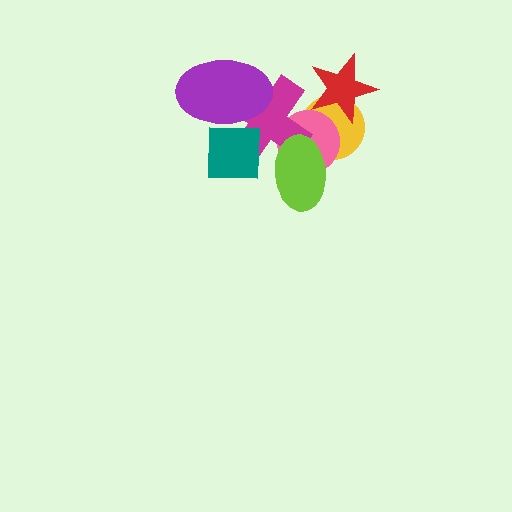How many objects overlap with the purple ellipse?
2 objects overlap with the purple ellipse.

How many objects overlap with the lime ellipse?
3 objects overlap with the lime ellipse.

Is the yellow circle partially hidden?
Yes, it is partially covered by another shape.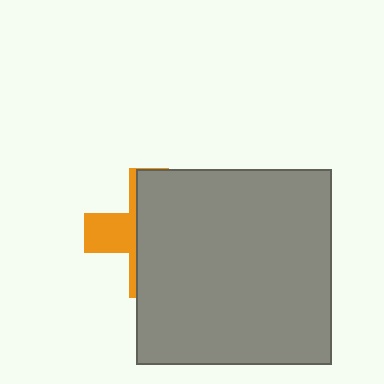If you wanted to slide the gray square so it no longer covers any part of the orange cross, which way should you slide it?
Slide it right — that is the most direct way to separate the two shapes.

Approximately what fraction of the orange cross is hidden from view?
Roughly 69% of the orange cross is hidden behind the gray square.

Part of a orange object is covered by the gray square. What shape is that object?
It is a cross.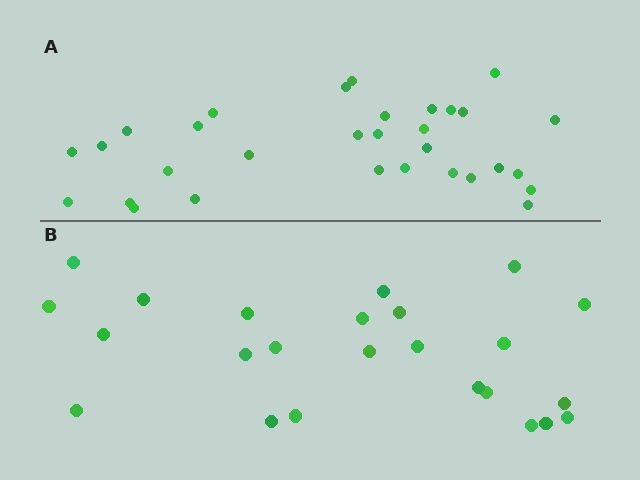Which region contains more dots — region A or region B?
Region A (the top region) has more dots.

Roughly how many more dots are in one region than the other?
Region A has roughly 8 or so more dots than region B.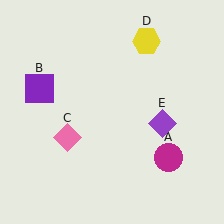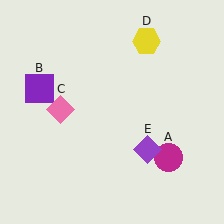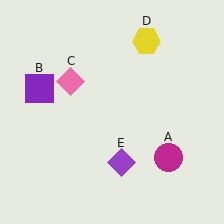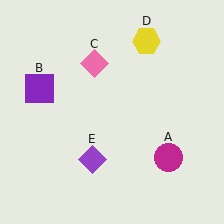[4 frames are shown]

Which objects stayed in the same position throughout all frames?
Magenta circle (object A) and purple square (object B) and yellow hexagon (object D) remained stationary.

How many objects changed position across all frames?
2 objects changed position: pink diamond (object C), purple diamond (object E).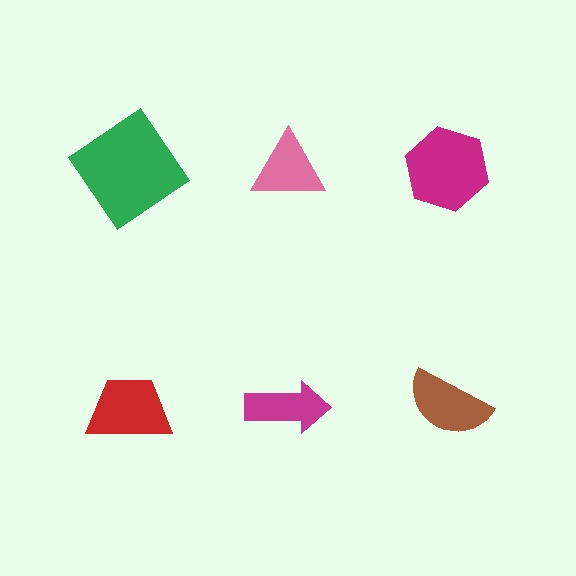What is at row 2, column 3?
A brown semicircle.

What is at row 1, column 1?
A green diamond.